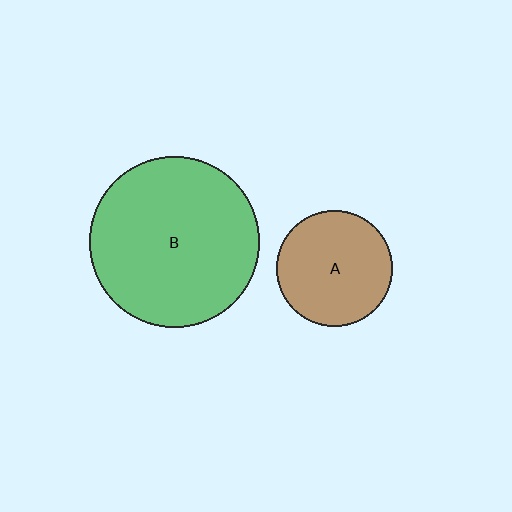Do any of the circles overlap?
No, none of the circles overlap.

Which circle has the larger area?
Circle B (green).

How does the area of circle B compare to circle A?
Approximately 2.2 times.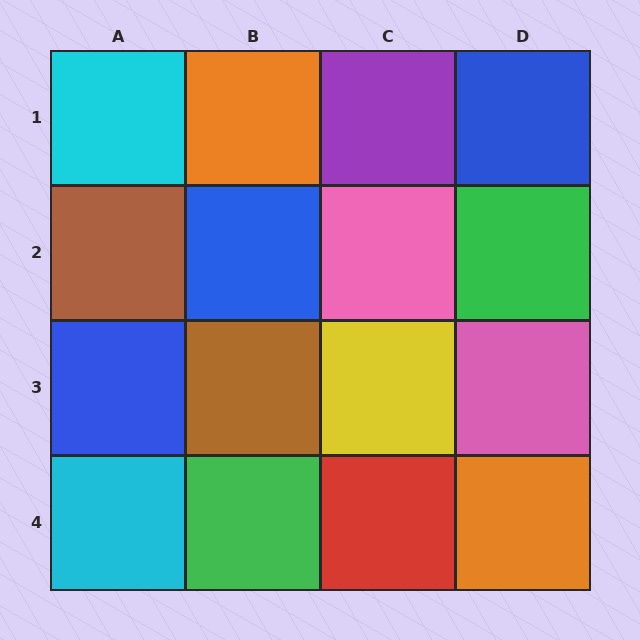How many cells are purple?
1 cell is purple.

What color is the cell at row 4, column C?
Red.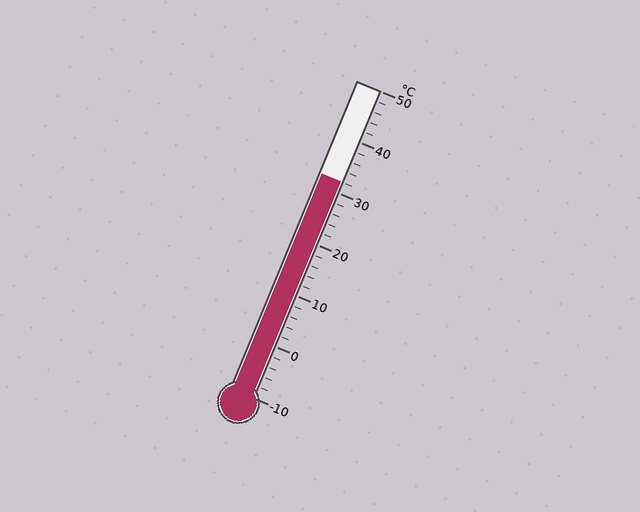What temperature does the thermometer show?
The thermometer shows approximately 32°C.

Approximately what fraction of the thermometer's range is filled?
The thermometer is filled to approximately 70% of its range.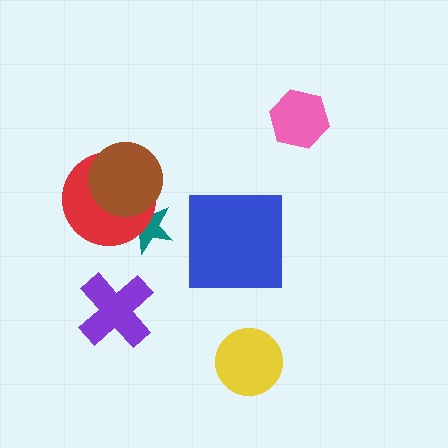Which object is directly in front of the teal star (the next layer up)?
The red circle is directly in front of the teal star.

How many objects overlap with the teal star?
2 objects overlap with the teal star.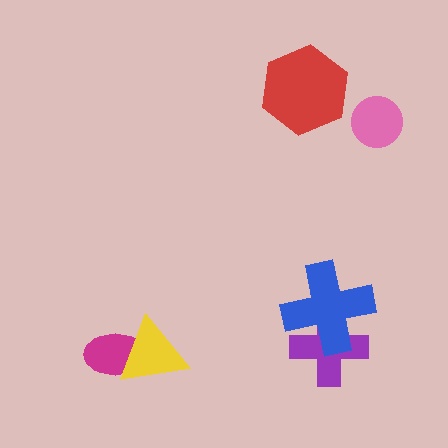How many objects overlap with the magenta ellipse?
1 object overlaps with the magenta ellipse.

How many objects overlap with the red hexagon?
0 objects overlap with the red hexagon.